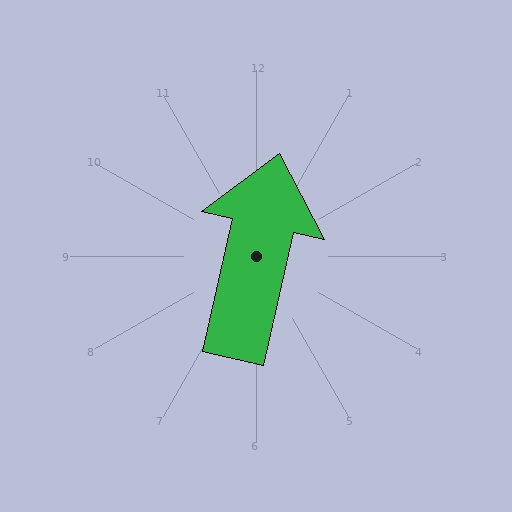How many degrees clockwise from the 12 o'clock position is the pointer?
Approximately 13 degrees.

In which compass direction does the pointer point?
North.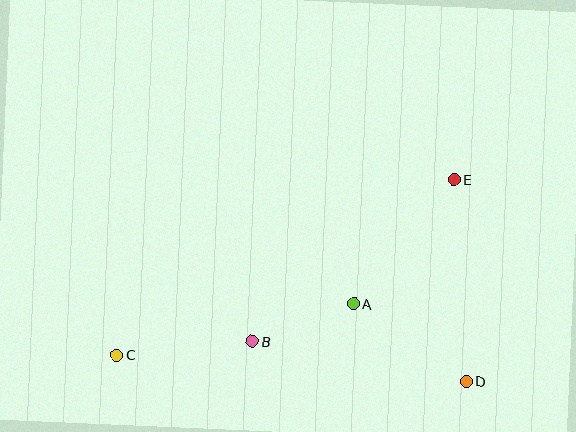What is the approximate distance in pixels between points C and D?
The distance between C and D is approximately 351 pixels.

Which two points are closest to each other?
Points A and B are closest to each other.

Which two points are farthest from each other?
Points C and E are farthest from each other.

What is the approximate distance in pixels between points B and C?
The distance between B and C is approximately 137 pixels.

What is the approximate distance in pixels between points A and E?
The distance between A and E is approximately 160 pixels.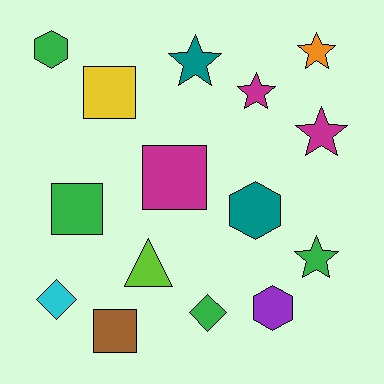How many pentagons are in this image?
There are no pentagons.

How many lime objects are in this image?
There is 1 lime object.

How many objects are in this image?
There are 15 objects.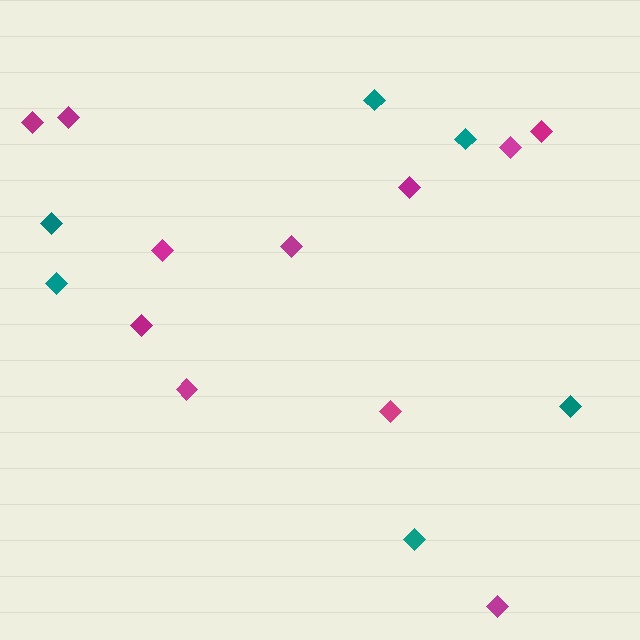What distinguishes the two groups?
There are 2 groups: one group of teal diamonds (6) and one group of magenta diamonds (11).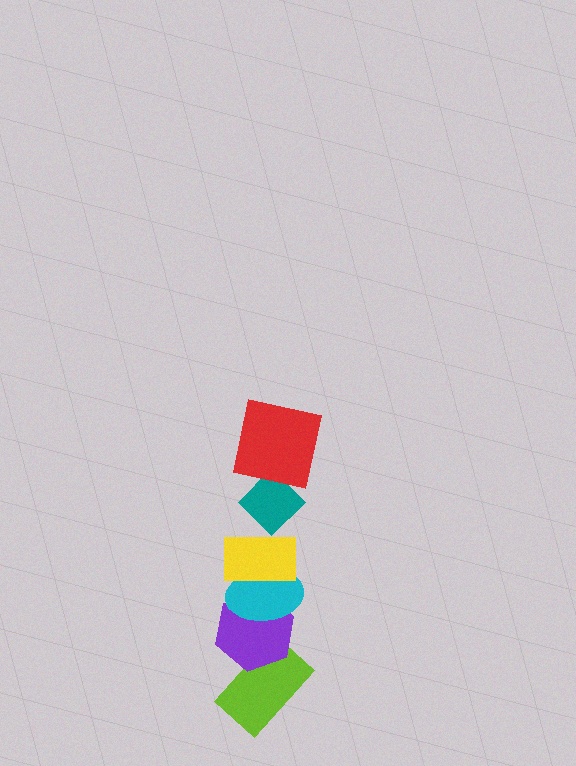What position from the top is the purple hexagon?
The purple hexagon is 5th from the top.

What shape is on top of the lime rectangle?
The purple hexagon is on top of the lime rectangle.